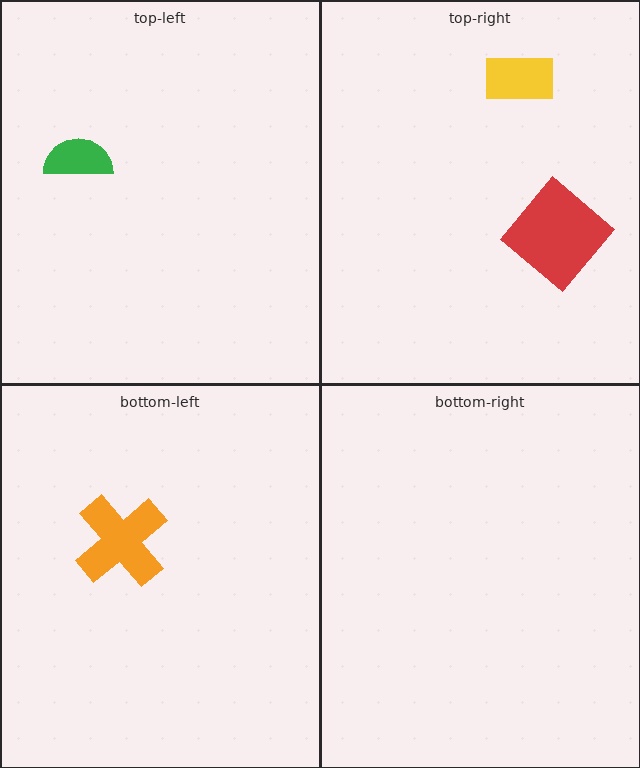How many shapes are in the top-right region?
2.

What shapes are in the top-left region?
The green semicircle.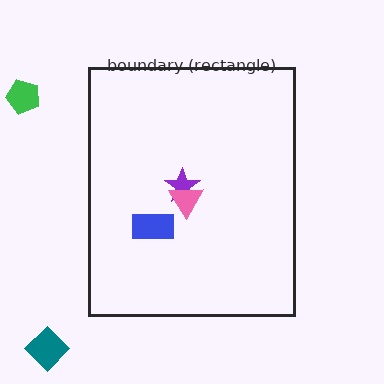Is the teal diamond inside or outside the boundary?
Outside.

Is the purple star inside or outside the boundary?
Inside.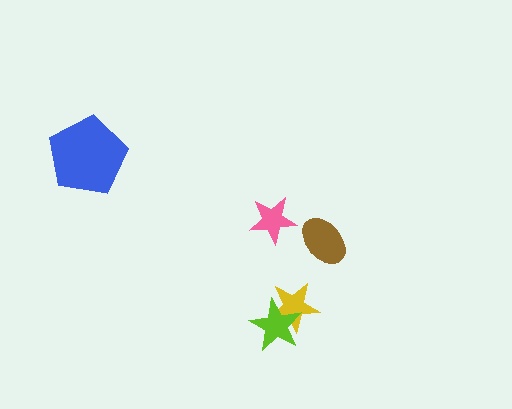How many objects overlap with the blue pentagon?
0 objects overlap with the blue pentagon.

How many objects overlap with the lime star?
1 object overlaps with the lime star.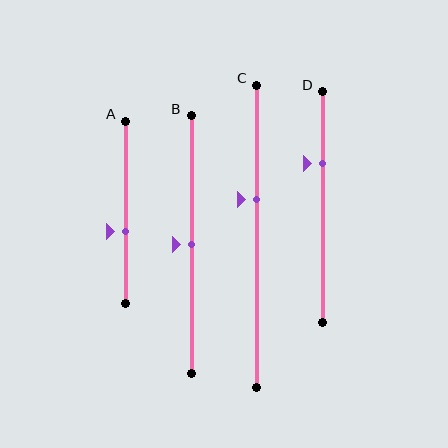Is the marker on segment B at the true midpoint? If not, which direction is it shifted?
Yes, the marker on segment B is at the true midpoint.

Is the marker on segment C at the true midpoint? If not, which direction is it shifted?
No, the marker on segment C is shifted upward by about 12% of the segment length.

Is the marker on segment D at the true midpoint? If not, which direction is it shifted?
No, the marker on segment D is shifted upward by about 19% of the segment length.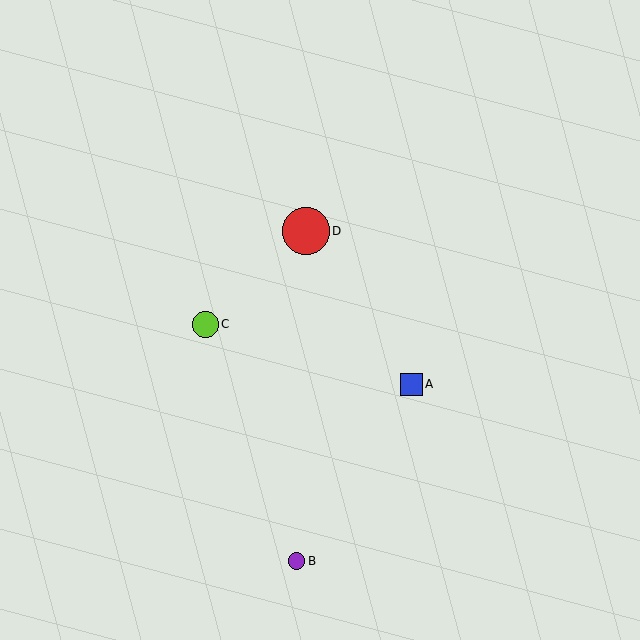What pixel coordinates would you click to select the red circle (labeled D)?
Click at (306, 231) to select the red circle D.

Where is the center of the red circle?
The center of the red circle is at (306, 231).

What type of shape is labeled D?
Shape D is a red circle.